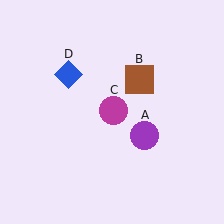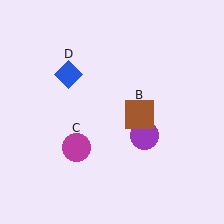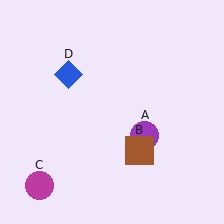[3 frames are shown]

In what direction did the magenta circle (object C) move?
The magenta circle (object C) moved down and to the left.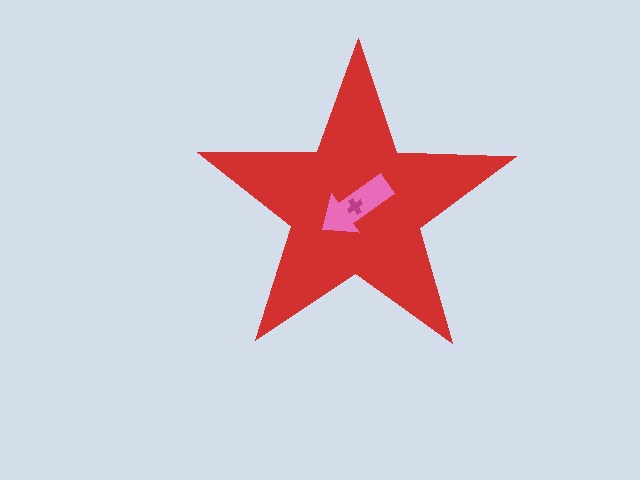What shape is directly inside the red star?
The pink arrow.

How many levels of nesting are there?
3.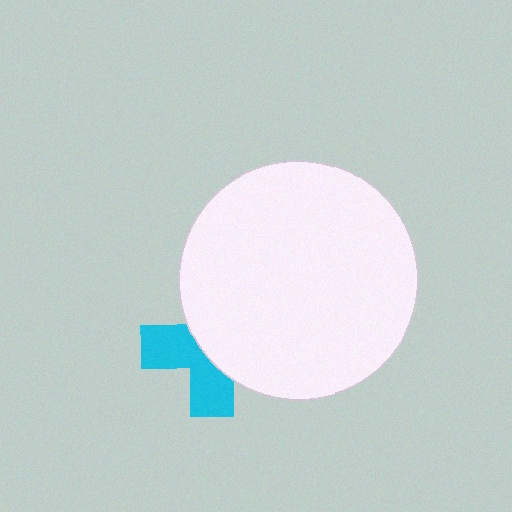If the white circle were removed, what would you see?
You would see the complete cyan cross.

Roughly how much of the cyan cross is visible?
A small part of it is visible (roughly 44%).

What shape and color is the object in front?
The object in front is a white circle.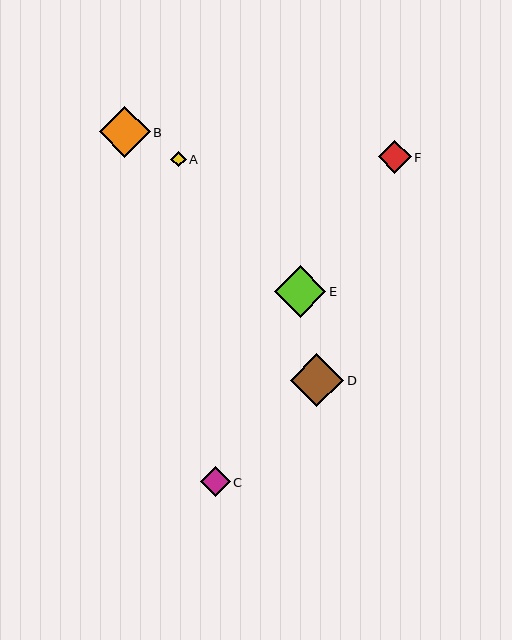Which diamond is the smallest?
Diamond A is the smallest with a size of approximately 15 pixels.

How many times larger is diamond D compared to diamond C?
Diamond D is approximately 1.8 times the size of diamond C.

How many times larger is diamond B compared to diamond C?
Diamond B is approximately 1.7 times the size of diamond C.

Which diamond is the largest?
Diamond D is the largest with a size of approximately 54 pixels.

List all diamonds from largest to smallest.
From largest to smallest: D, E, B, F, C, A.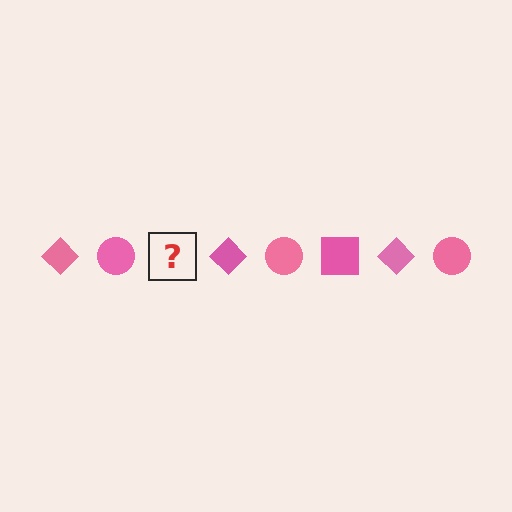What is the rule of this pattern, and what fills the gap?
The rule is that the pattern cycles through diamond, circle, square shapes in pink. The gap should be filled with a pink square.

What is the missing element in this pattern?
The missing element is a pink square.